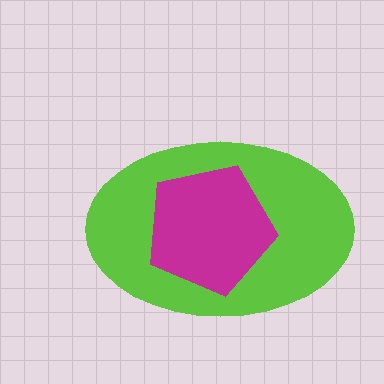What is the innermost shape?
The magenta pentagon.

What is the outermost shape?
The lime ellipse.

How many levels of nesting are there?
2.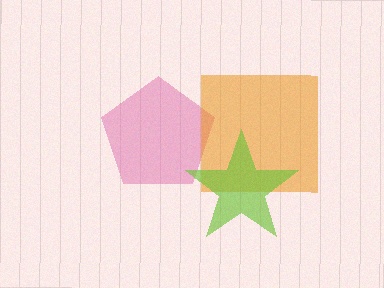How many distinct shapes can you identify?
There are 3 distinct shapes: a pink pentagon, an orange square, a lime star.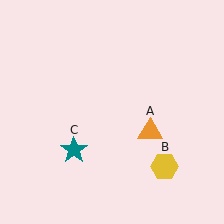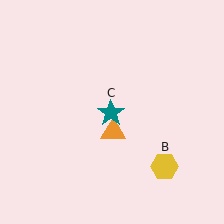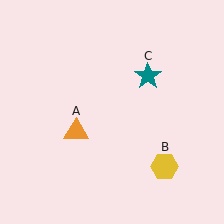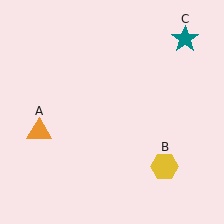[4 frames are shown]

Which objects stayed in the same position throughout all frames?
Yellow hexagon (object B) remained stationary.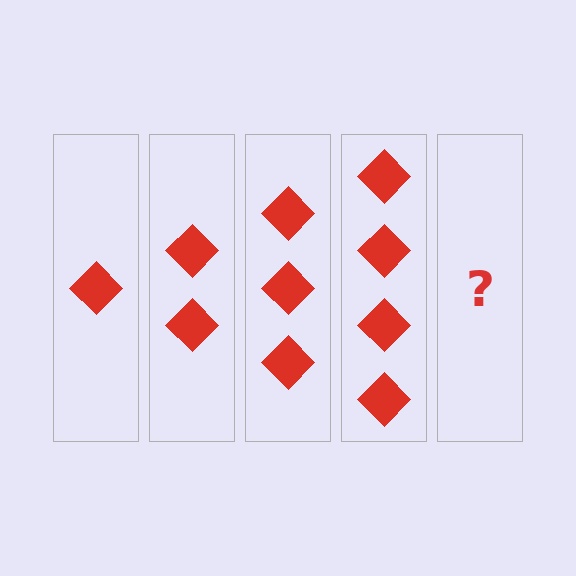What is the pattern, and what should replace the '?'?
The pattern is that each step adds one more diamond. The '?' should be 5 diamonds.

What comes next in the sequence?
The next element should be 5 diamonds.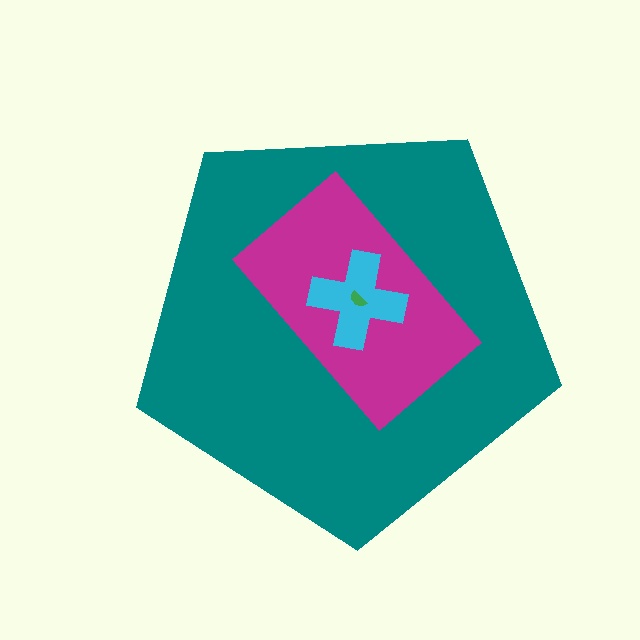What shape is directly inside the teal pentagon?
The magenta rectangle.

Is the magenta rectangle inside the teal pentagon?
Yes.